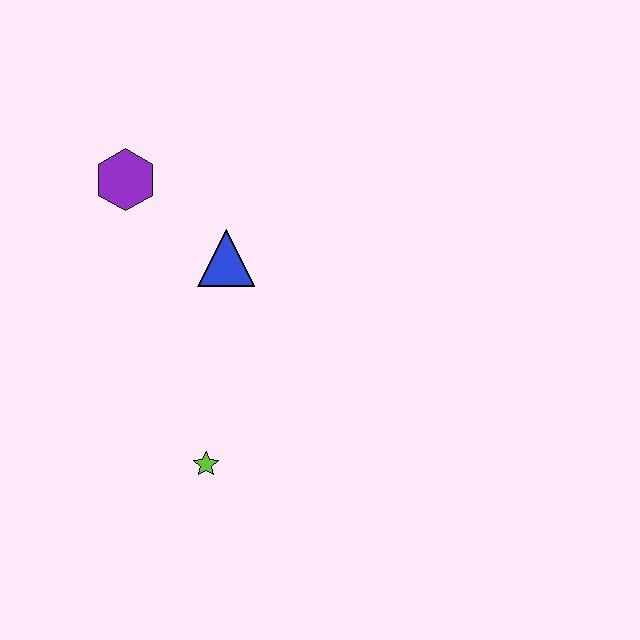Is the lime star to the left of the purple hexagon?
No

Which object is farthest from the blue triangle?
The lime star is farthest from the blue triangle.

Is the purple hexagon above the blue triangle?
Yes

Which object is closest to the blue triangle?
The purple hexagon is closest to the blue triangle.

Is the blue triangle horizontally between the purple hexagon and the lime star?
No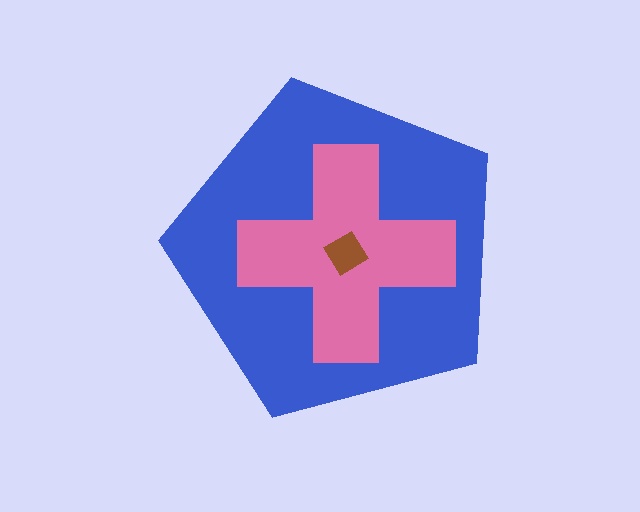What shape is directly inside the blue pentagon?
The pink cross.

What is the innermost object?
The brown diamond.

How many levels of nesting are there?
3.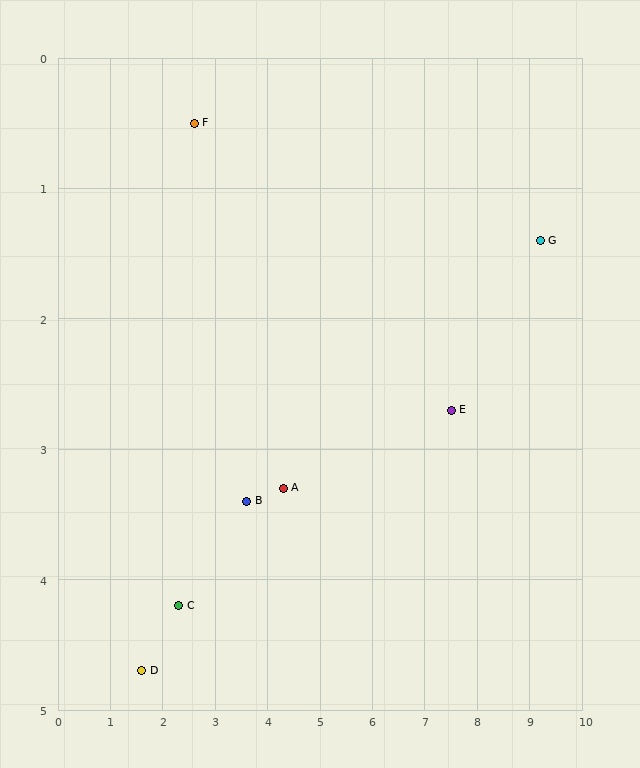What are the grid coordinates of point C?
Point C is at approximately (2.3, 4.2).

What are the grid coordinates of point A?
Point A is at approximately (4.3, 3.3).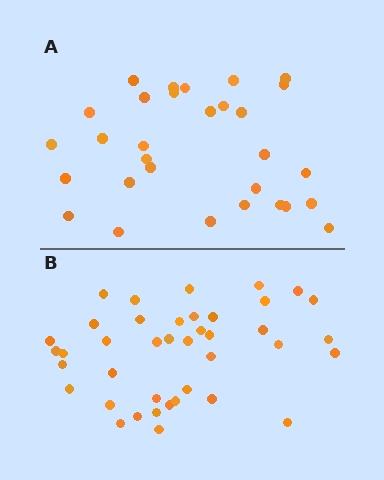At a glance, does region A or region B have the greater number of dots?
Region B (the bottom region) has more dots.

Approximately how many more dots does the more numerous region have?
Region B has roughly 10 or so more dots than region A.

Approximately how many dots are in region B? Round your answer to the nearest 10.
About 40 dots.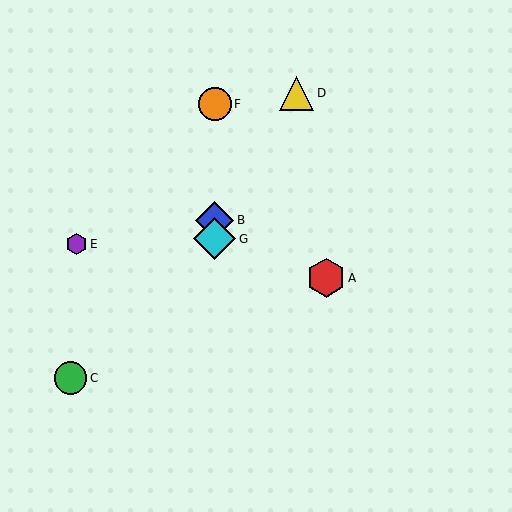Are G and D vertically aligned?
No, G is at x≈215 and D is at x≈296.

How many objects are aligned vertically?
3 objects (B, F, G) are aligned vertically.